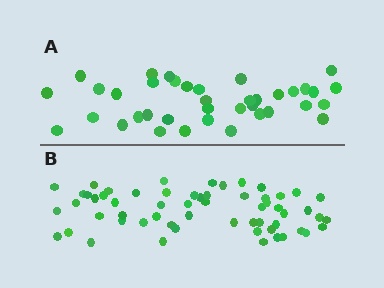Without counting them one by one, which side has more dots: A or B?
Region B (the bottom region) has more dots.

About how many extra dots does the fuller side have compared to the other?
Region B has approximately 20 more dots than region A.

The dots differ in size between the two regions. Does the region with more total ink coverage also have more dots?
No. Region A has more total ink coverage because its dots are larger, but region B actually contains more individual dots. Total area can be misleading — the number of items is what matters here.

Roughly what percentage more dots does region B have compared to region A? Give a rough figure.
About 55% more.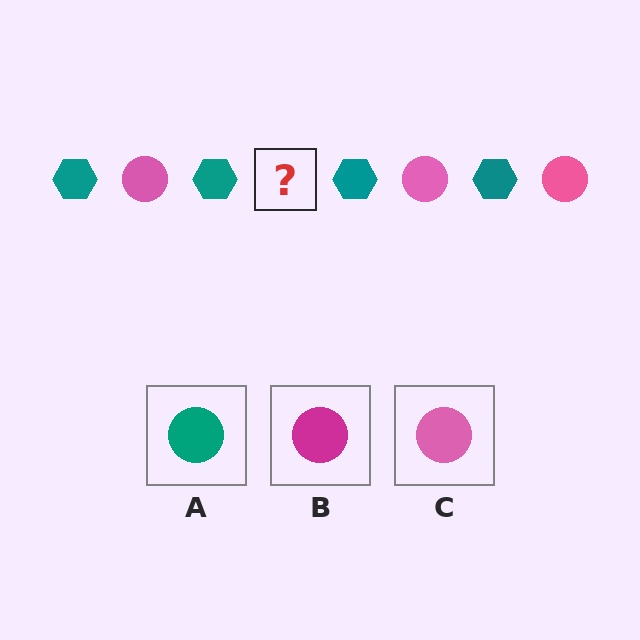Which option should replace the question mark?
Option C.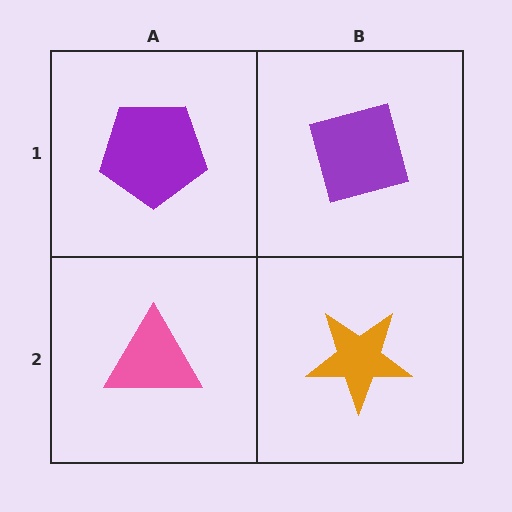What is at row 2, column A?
A pink triangle.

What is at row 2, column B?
An orange star.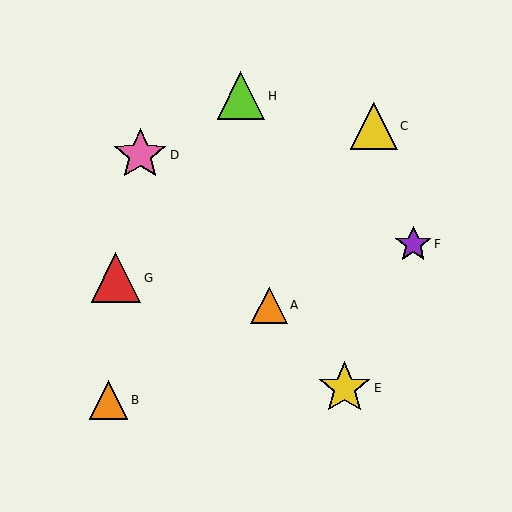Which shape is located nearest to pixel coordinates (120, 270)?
The red triangle (labeled G) at (116, 278) is nearest to that location.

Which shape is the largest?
The yellow star (labeled E) is the largest.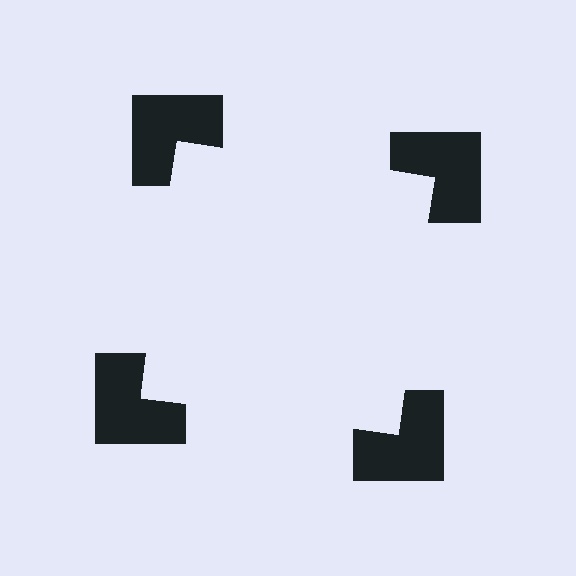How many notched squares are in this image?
There are 4 — one at each vertex of the illusory square.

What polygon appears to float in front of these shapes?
An illusory square — its edges are inferred from the aligned wedge cuts in the notched squares, not physically drawn.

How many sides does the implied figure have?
4 sides.